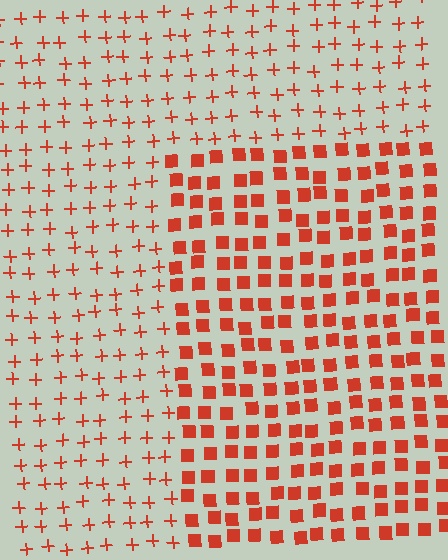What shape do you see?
I see a rectangle.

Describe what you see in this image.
The image is filled with small red elements arranged in a uniform grid. A rectangle-shaped region contains squares, while the surrounding area contains plus signs. The boundary is defined purely by the change in element shape.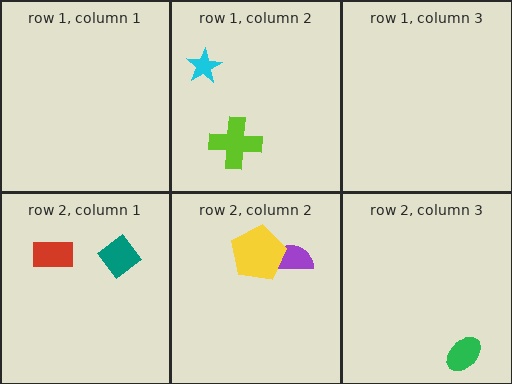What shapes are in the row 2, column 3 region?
The green ellipse.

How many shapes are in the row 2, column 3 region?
1.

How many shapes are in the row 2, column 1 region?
2.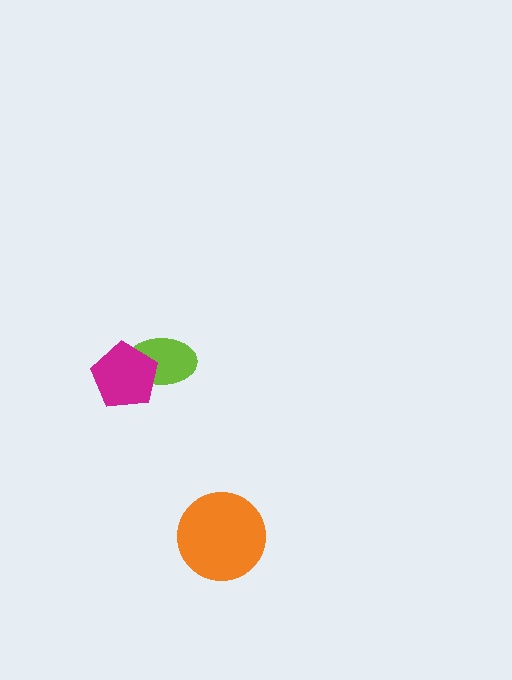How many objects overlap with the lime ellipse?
1 object overlaps with the lime ellipse.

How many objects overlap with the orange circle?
0 objects overlap with the orange circle.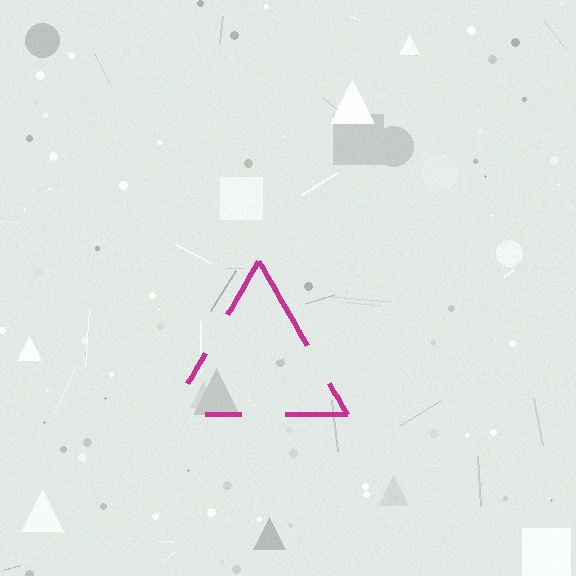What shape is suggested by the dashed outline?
The dashed outline suggests a triangle.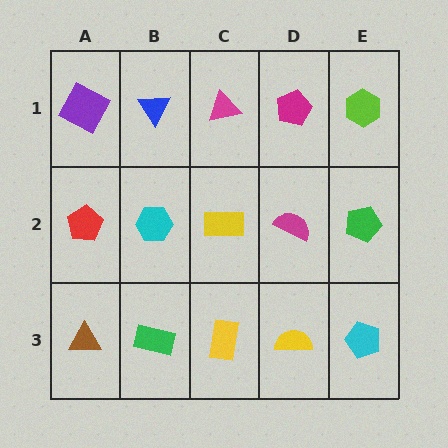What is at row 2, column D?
A magenta semicircle.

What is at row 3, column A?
A brown triangle.